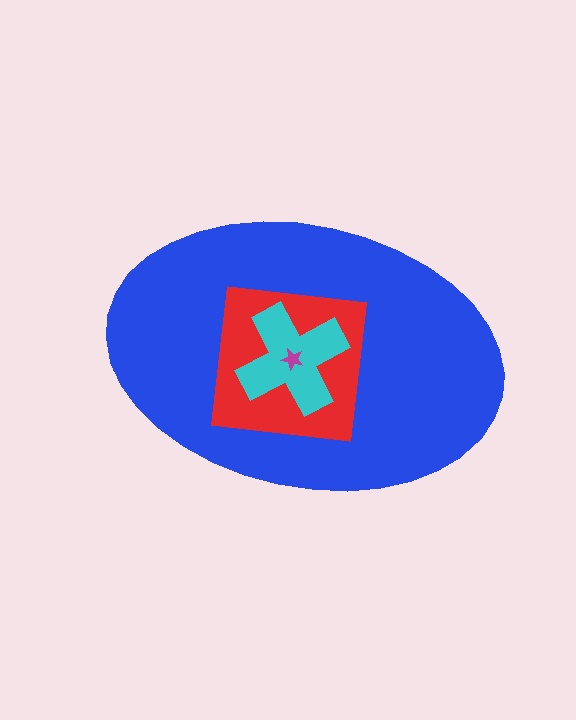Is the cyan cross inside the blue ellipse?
Yes.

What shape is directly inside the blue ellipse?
The red square.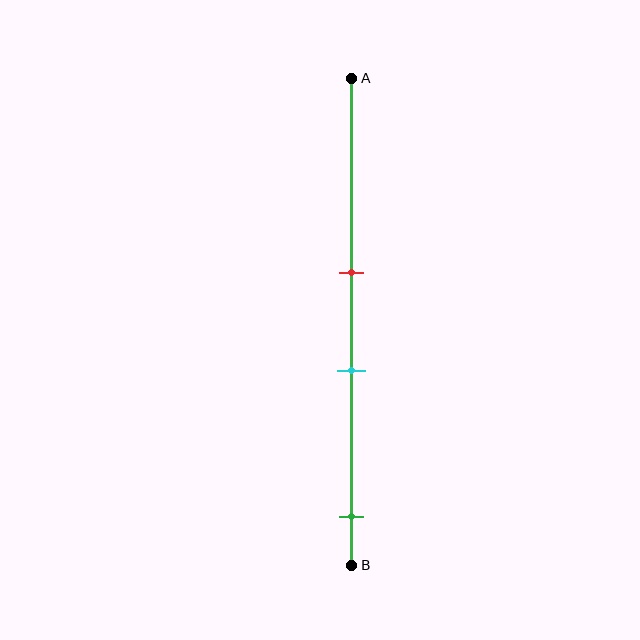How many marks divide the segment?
There are 3 marks dividing the segment.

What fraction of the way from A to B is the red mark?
The red mark is approximately 40% (0.4) of the way from A to B.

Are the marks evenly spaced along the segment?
No, the marks are not evenly spaced.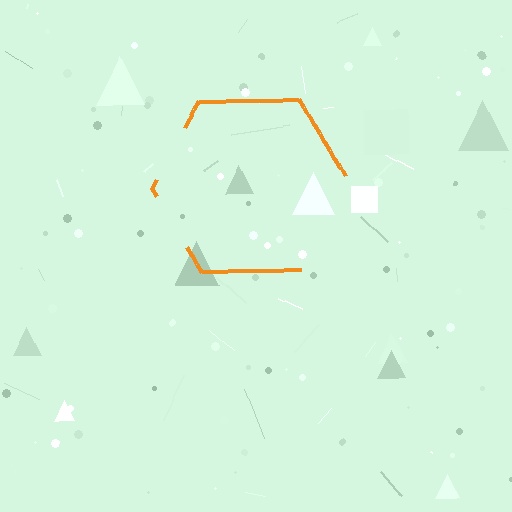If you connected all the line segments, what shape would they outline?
They would outline a hexagon.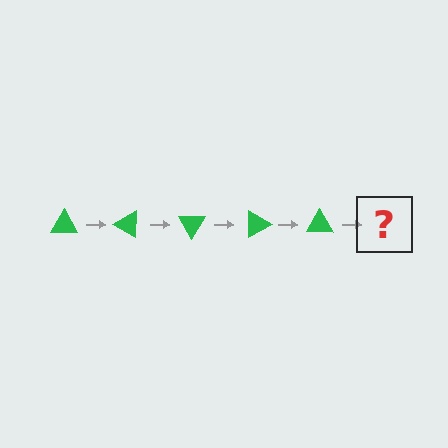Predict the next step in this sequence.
The next step is a green triangle rotated 150 degrees.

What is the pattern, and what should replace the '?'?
The pattern is that the triangle rotates 30 degrees each step. The '?' should be a green triangle rotated 150 degrees.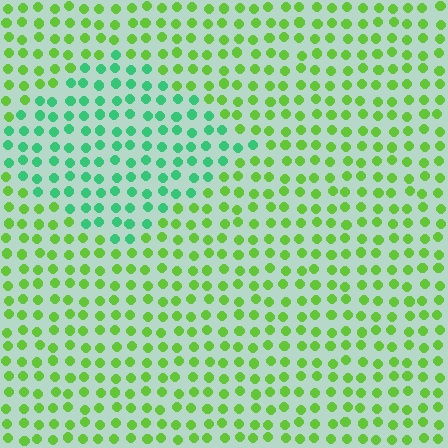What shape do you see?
I see a diamond.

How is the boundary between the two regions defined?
The boundary is defined purely by a slight shift in hue (about 46 degrees). Spacing, size, and orientation are identical on both sides.